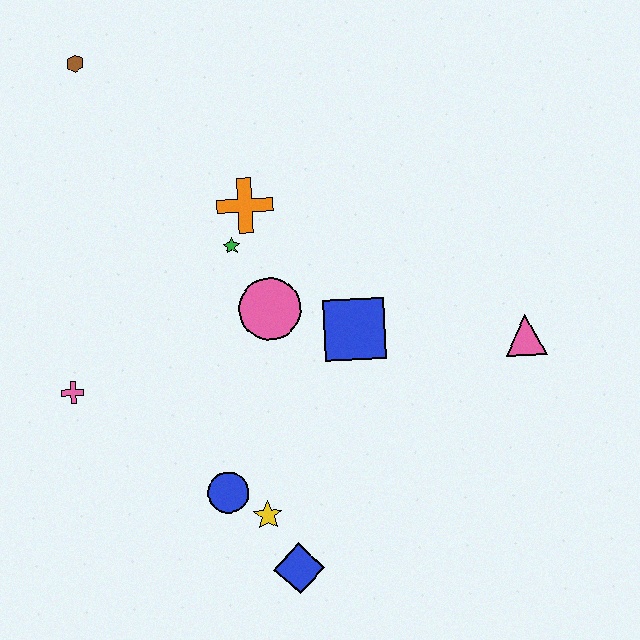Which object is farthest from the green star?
The blue diamond is farthest from the green star.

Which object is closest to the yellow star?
The blue circle is closest to the yellow star.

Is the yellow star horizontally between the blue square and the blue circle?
Yes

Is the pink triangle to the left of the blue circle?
No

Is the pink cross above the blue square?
No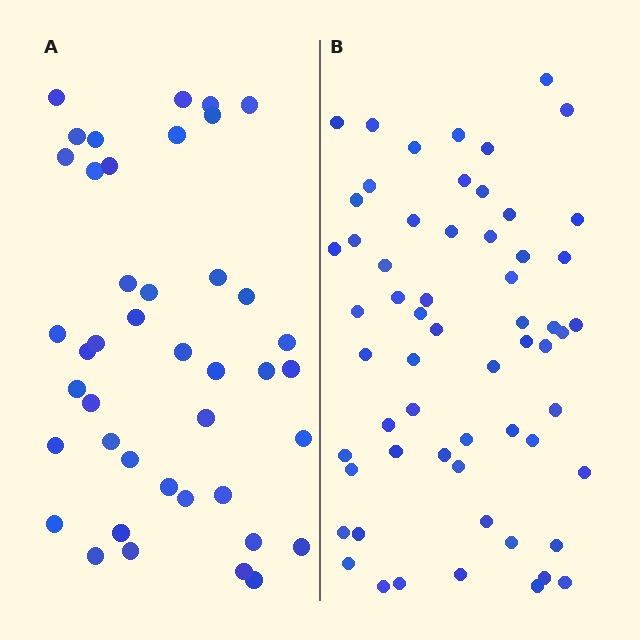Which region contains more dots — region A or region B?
Region B (the right region) has more dots.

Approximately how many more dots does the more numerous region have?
Region B has approximately 20 more dots than region A.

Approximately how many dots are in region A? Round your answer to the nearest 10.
About 40 dots. (The exact count is 42, which rounds to 40.)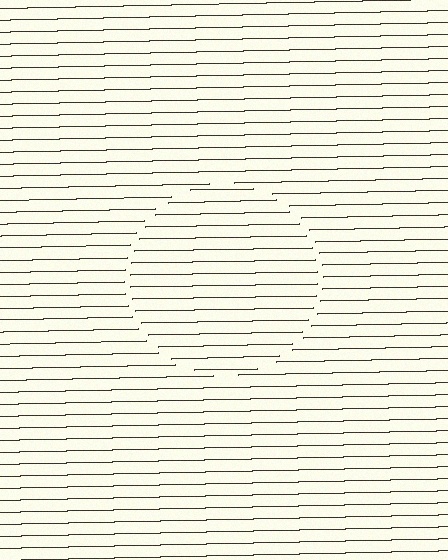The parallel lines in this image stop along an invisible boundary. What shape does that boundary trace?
An illusory circle. The interior of the shape contains the same grating, shifted by half a period — the contour is defined by the phase discontinuity where line-ends from the inner and outer gratings abut.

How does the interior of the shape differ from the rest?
The interior of the shape contains the same grating, shifted by half a period — the contour is defined by the phase discontinuity where line-ends from the inner and outer gratings abut.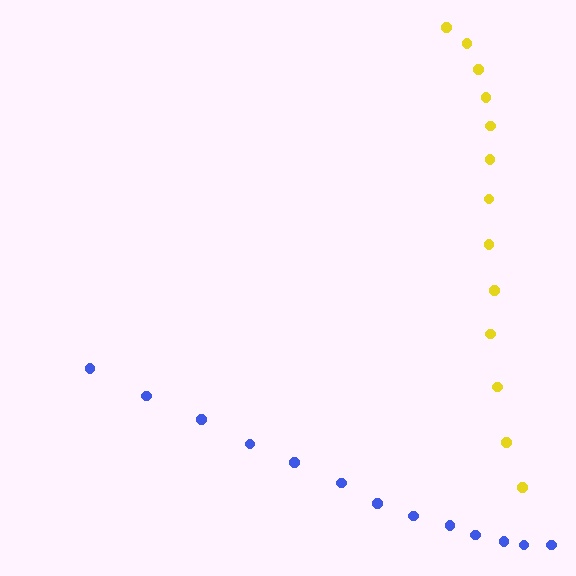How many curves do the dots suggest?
There are 2 distinct paths.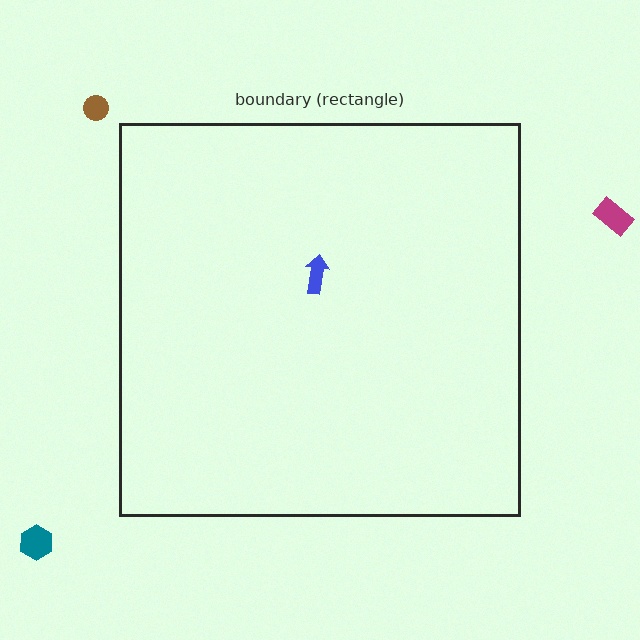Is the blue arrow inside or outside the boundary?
Inside.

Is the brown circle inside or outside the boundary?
Outside.